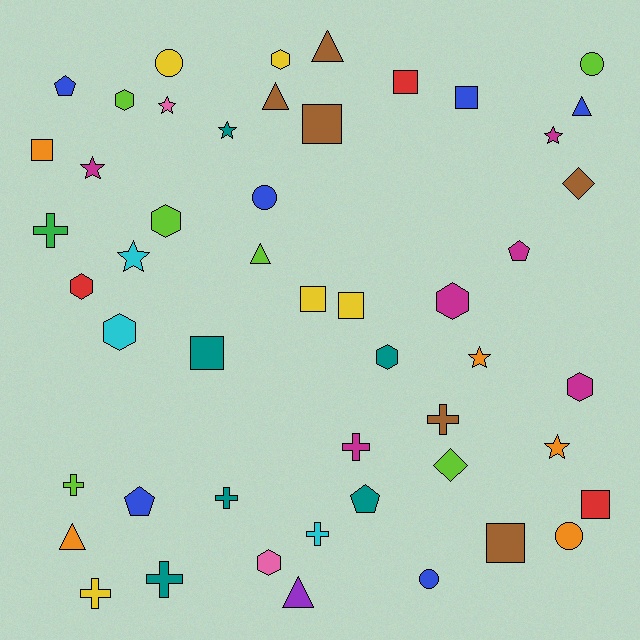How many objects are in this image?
There are 50 objects.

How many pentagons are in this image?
There are 4 pentagons.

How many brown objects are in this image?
There are 6 brown objects.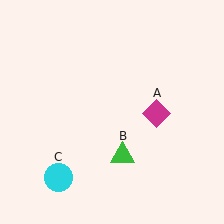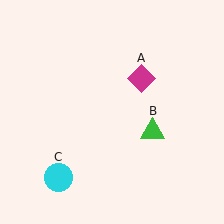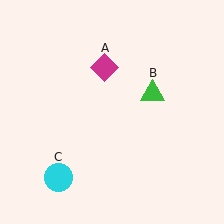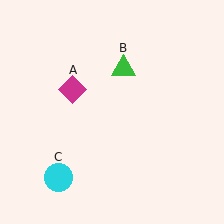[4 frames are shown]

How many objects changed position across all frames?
2 objects changed position: magenta diamond (object A), green triangle (object B).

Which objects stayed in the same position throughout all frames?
Cyan circle (object C) remained stationary.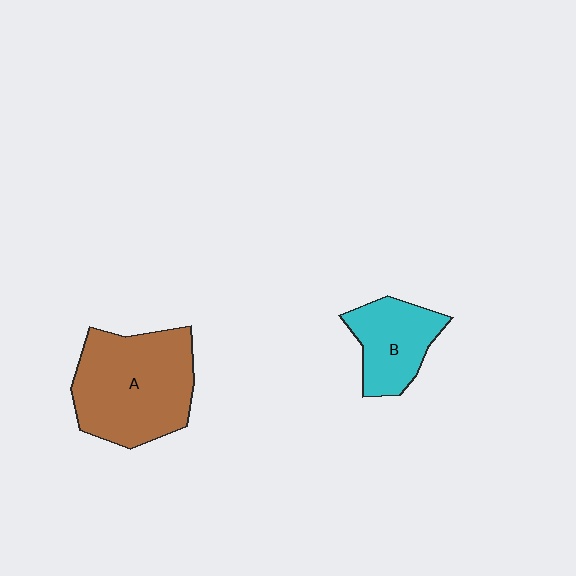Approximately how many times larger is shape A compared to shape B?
Approximately 1.8 times.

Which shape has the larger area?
Shape A (brown).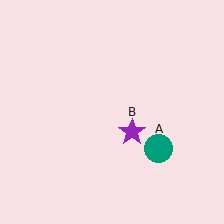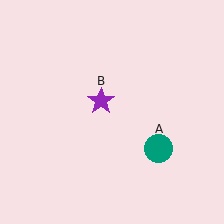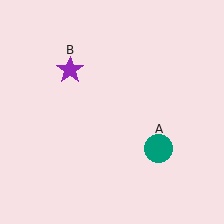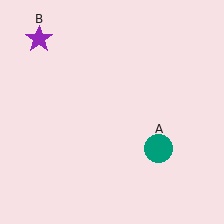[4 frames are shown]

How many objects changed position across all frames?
1 object changed position: purple star (object B).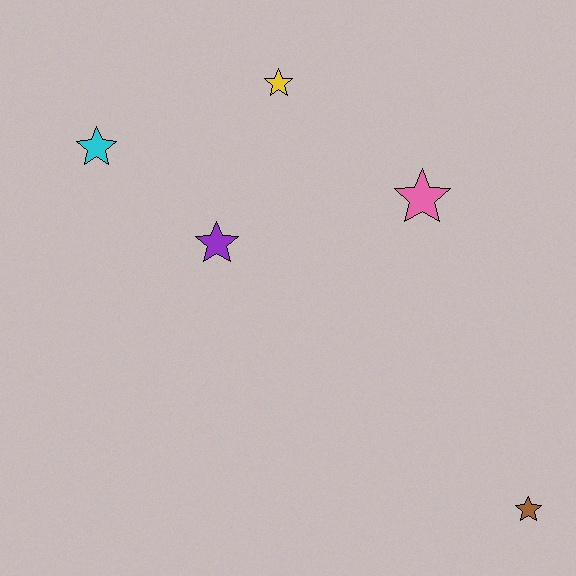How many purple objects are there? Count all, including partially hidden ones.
There is 1 purple object.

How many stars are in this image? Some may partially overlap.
There are 5 stars.